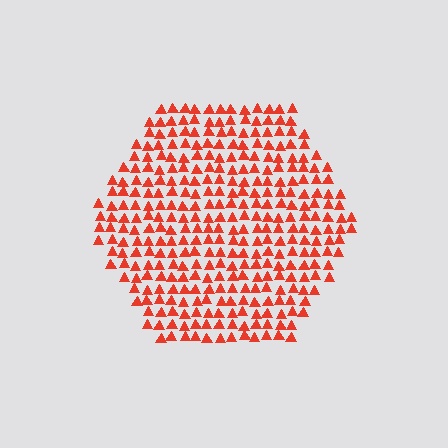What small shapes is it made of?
It is made of small triangles.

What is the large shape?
The large shape is a hexagon.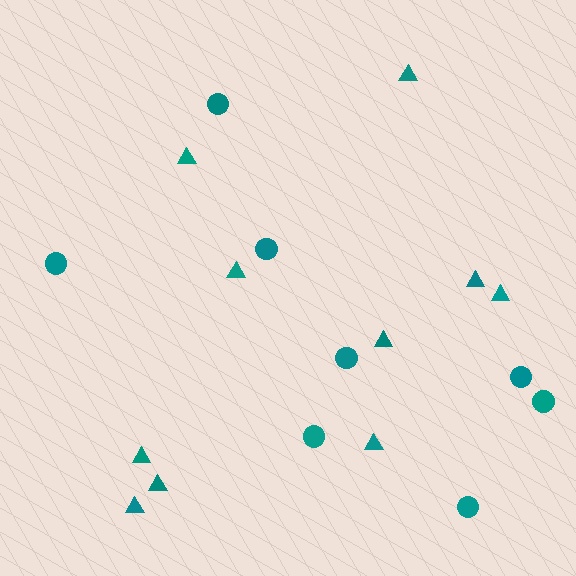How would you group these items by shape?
There are 2 groups: one group of circles (8) and one group of triangles (10).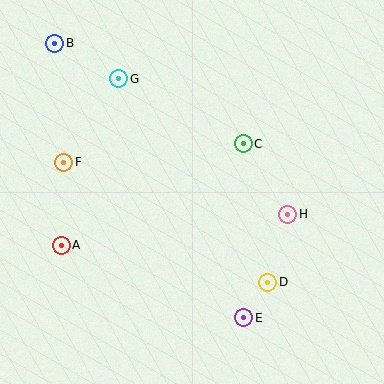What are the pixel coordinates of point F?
Point F is at (64, 162).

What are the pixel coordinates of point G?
Point G is at (119, 79).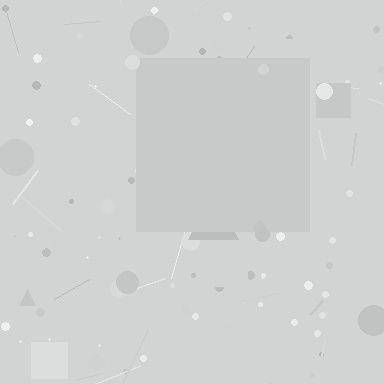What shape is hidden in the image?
A square is hidden in the image.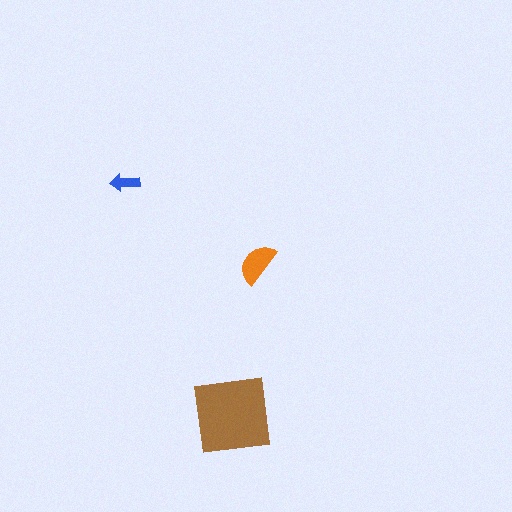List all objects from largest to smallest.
The brown square, the orange semicircle, the blue arrow.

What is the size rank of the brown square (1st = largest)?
1st.